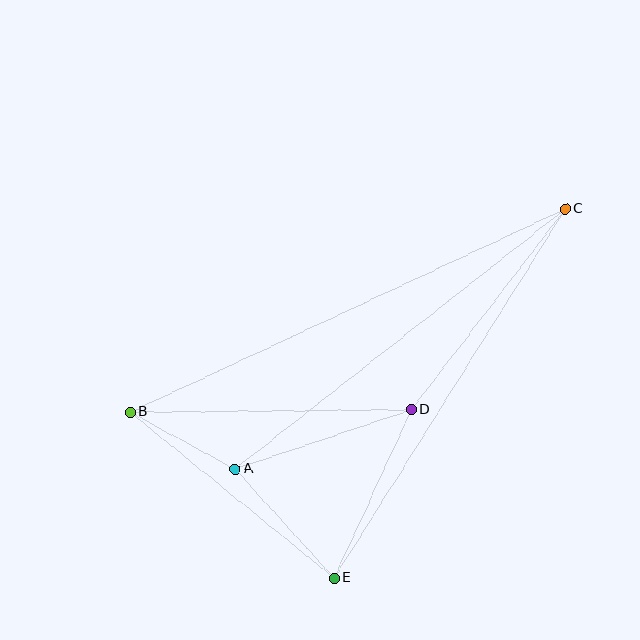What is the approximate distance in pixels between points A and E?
The distance between A and E is approximately 147 pixels.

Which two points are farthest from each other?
Points B and C are farthest from each other.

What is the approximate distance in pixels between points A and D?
The distance between A and D is approximately 186 pixels.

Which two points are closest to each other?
Points A and B are closest to each other.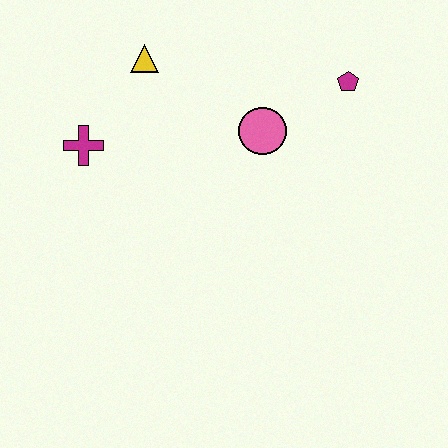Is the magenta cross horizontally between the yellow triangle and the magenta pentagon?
No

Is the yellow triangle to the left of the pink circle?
Yes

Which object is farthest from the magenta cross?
The magenta pentagon is farthest from the magenta cross.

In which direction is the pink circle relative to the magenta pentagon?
The pink circle is to the left of the magenta pentagon.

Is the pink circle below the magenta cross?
No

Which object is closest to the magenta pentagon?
The pink circle is closest to the magenta pentagon.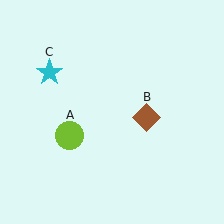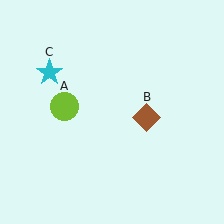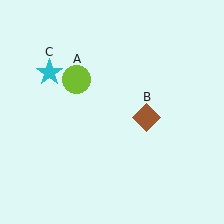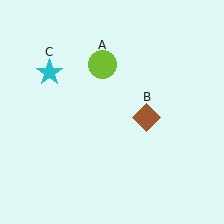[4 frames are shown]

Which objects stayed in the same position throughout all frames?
Brown diamond (object B) and cyan star (object C) remained stationary.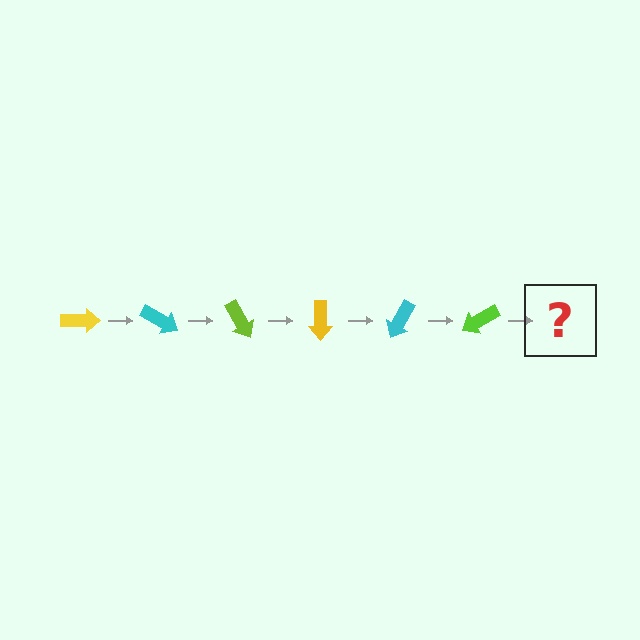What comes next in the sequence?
The next element should be a yellow arrow, rotated 180 degrees from the start.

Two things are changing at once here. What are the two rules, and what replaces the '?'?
The two rules are that it rotates 30 degrees each step and the color cycles through yellow, cyan, and lime. The '?' should be a yellow arrow, rotated 180 degrees from the start.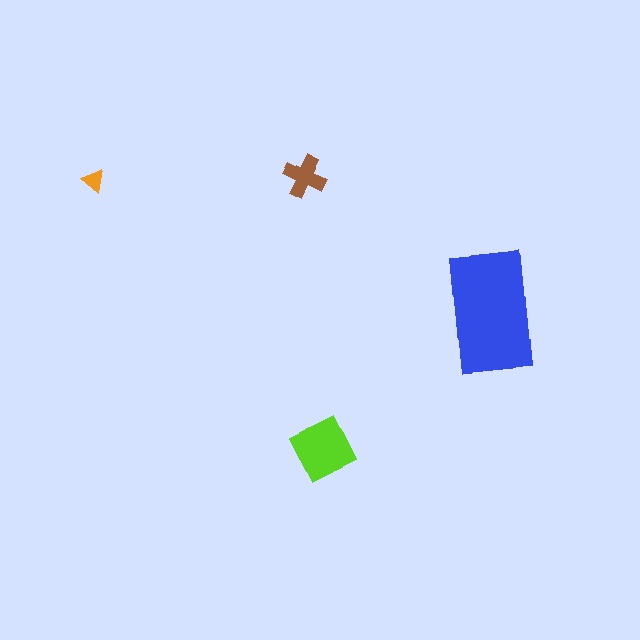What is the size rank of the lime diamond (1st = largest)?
2nd.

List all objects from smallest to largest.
The orange triangle, the brown cross, the lime diamond, the blue rectangle.